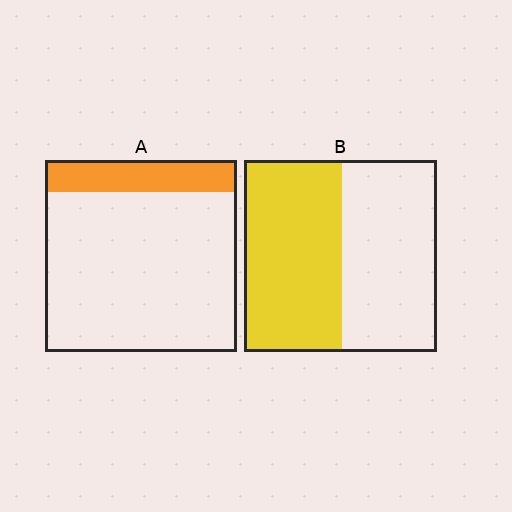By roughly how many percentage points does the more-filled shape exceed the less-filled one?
By roughly 35 percentage points (B over A).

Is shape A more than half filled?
No.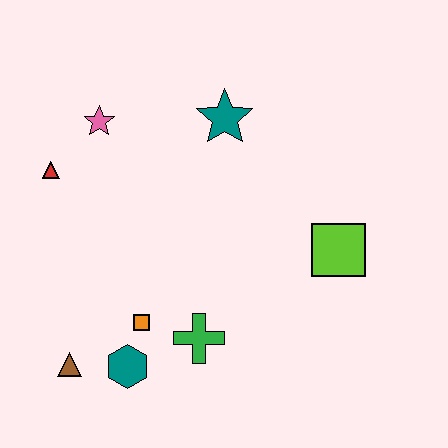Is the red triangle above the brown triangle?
Yes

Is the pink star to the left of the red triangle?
No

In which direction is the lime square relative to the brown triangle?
The lime square is to the right of the brown triangle.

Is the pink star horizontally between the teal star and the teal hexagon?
No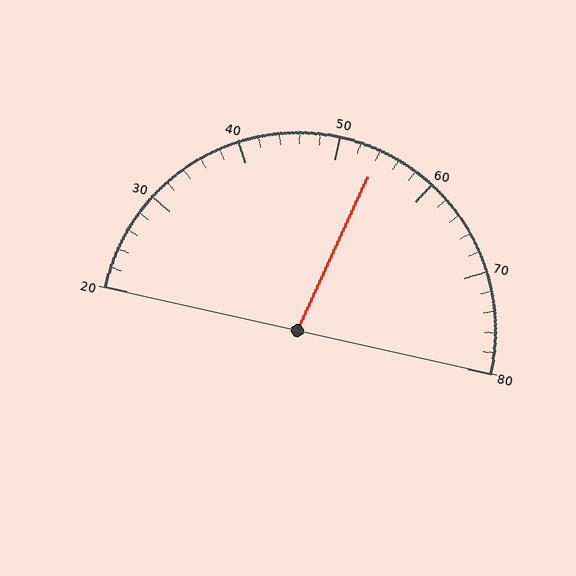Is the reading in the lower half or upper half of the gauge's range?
The reading is in the upper half of the range (20 to 80).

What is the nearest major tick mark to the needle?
The nearest major tick mark is 50.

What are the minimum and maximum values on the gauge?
The gauge ranges from 20 to 80.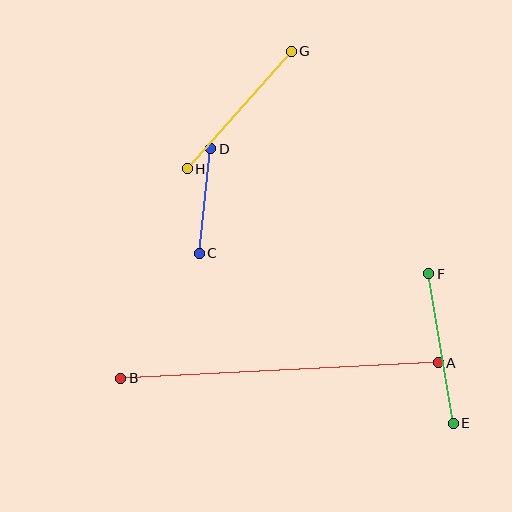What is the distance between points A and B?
The distance is approximately 318 pixels.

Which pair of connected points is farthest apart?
Points A and B are farthest apart.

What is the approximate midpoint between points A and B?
The midpoint is at approximately (280, 371) pixels.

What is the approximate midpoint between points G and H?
The midpoint is at approximately (239, 110) pixels.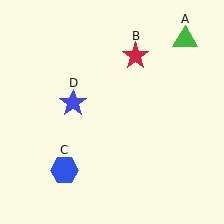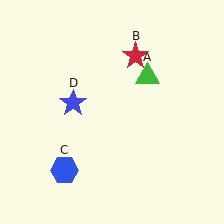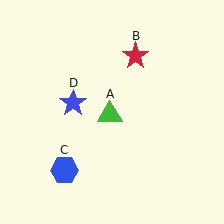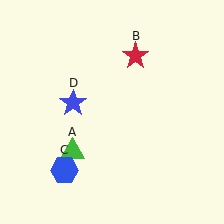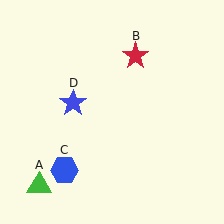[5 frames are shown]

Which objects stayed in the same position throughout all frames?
Red star (object B) and blue hexagon (object C) and blue star (object D) remained stationary.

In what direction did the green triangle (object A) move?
The green triangle (object A) moved down and to the left.